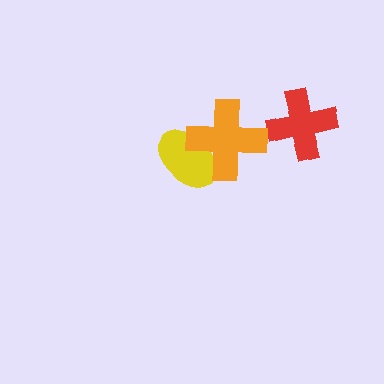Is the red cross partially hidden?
No, no other shape covers it.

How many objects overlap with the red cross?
0 objects overlap with the red cross.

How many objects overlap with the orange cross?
1 object overlaps with the orange cross.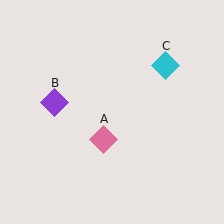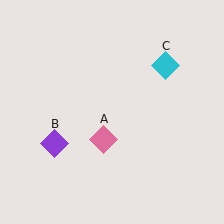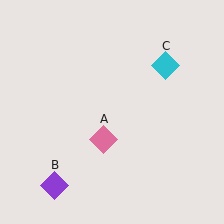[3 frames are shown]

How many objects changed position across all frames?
1 object changed position: purple diamond (object B).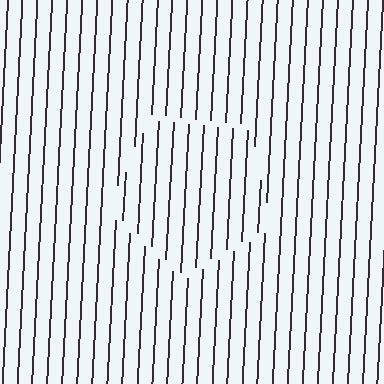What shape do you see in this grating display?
An illusory pentagon. The interior of the shape contains the same grating, shifted by half a period — the contour is defined by the phase discontinuity where line-ends from the inner and outer gratings abut.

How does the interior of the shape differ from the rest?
The interior of the shape contains the same grating, shifted by half a period — the contour is defined by the phase discontinuity where line-ends from the inner and outer gratings abut.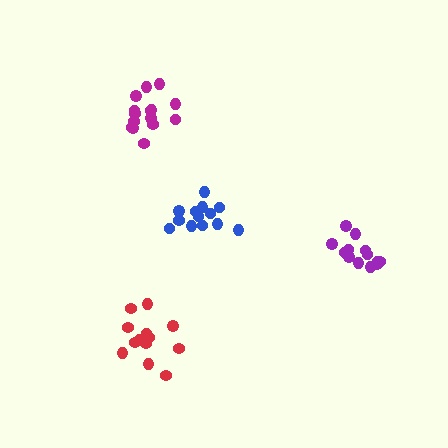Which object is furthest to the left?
The red cluster is leftmost.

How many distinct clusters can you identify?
There are 4 distinct clusters.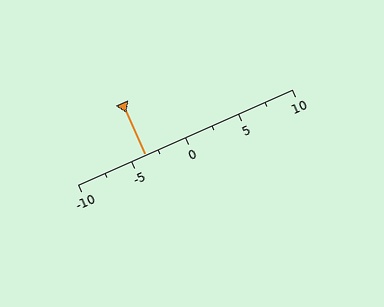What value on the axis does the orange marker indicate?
The marker indicates approximately -3.8.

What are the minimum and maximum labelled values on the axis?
The axis runs from -10 to 10.